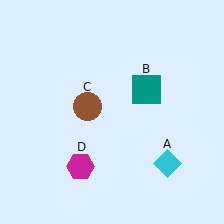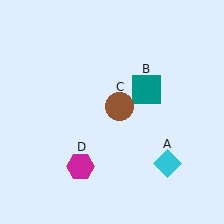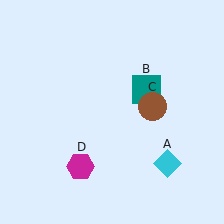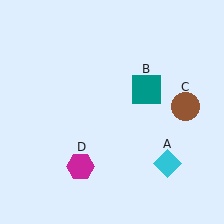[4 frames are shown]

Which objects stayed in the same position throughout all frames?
Cyan diamond (object A) and teal square (object B) and magenta hexagon (object D) remained stationary.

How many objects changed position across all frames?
1 object changed position: brown circle (object C).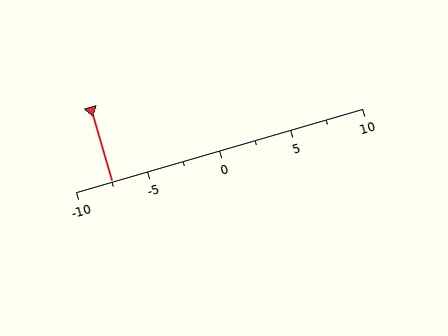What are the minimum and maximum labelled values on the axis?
The axis runs from -10 to 10.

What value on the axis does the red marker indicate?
The marker indicates approximately -7.5.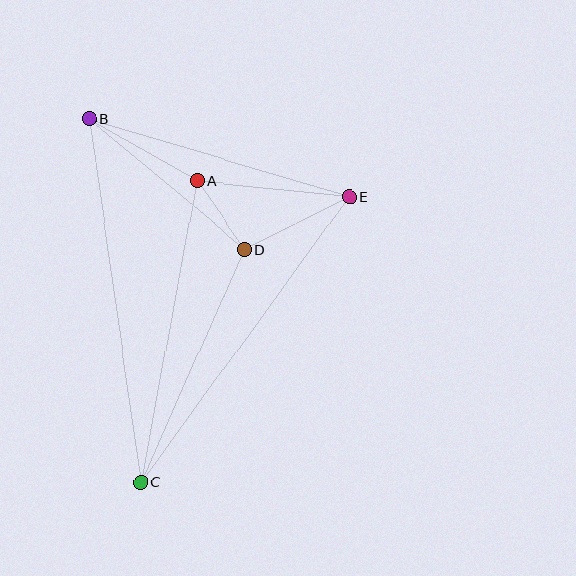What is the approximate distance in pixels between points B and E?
The distance between B and E is approximately 271 pixels.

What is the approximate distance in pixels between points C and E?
The distance between C and E is approximately 353 pixels.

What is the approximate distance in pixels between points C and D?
The distance between C and D is approximately 255 pixels.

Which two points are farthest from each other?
Points B and C are farthest from each other.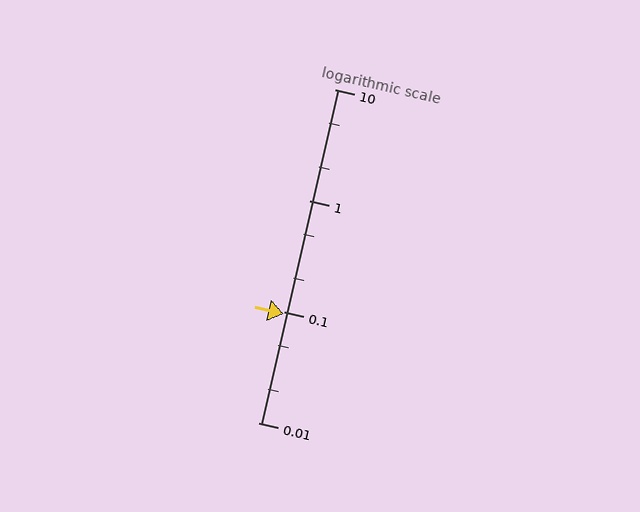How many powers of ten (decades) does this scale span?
The scale spans 3 decades, from 0.01 to 10.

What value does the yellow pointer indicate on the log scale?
The pointer indicates approximately 0.096.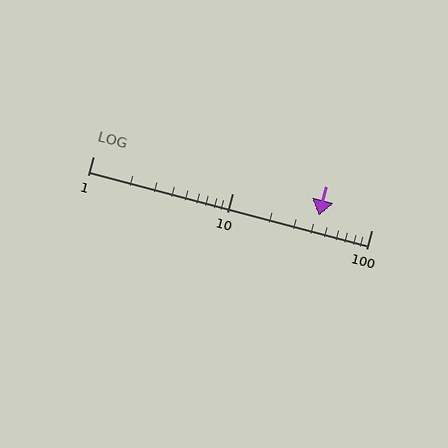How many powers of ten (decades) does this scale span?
The scale spans 2 decades, from 1 to 100.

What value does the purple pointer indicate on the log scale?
The pointer indicates approximately 42.